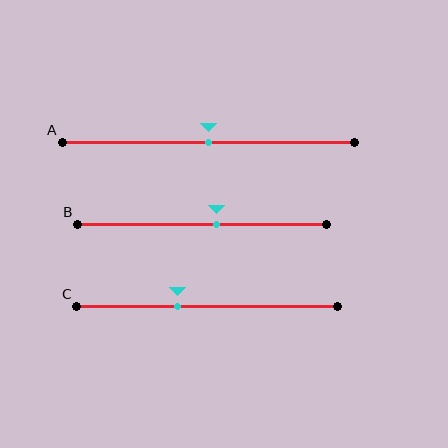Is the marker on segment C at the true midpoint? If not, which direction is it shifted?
No, the marker on segment C is shifted to the left by about 11% of the segment length.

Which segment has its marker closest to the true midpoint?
Segment A has its marker closest to the true midpoint.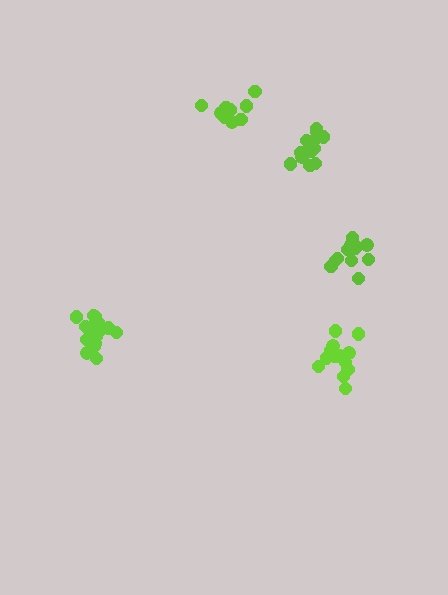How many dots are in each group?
Group 1: 13 dots, Group 2: 11 dots, Group 3: 15 dots, Group 4: 17 dots, Group 5: 12 dots (68 total).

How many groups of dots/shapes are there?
There are 5 groups.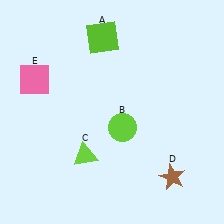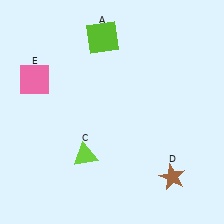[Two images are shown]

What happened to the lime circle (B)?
The lime circle (B) was removed in Image 2. It was in the bottom-right area of Image 1.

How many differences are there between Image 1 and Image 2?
There is 1 difference between the two images.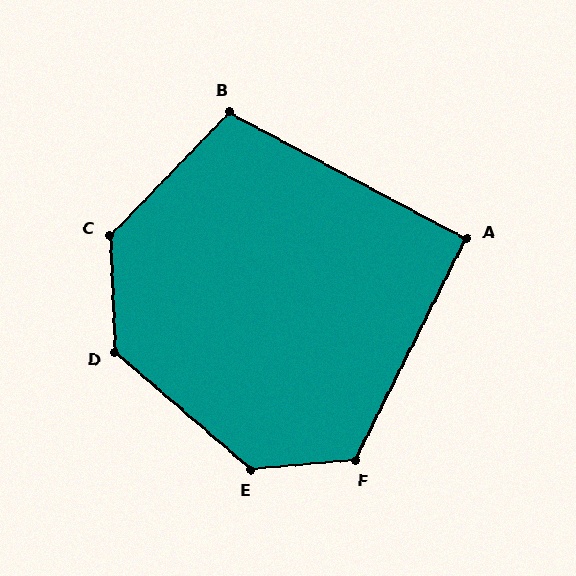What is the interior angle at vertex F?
Approximately 121 degrees (obtuse).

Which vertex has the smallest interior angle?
A, at approximately 91 degrees.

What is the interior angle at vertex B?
Approximately 106 degrees (obtuse).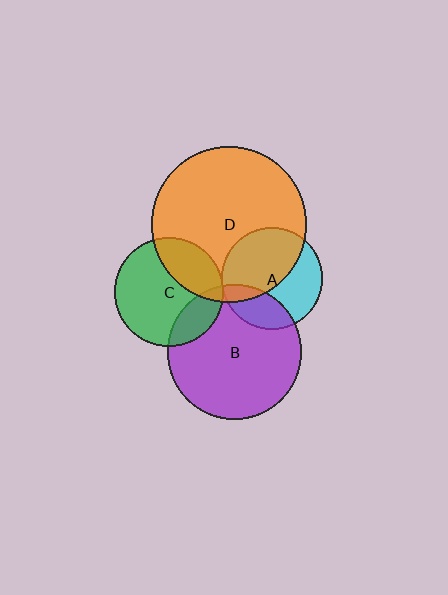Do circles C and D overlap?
Yes.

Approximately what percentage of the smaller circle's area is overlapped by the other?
Approximately 30%.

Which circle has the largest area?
Circle D (orange).